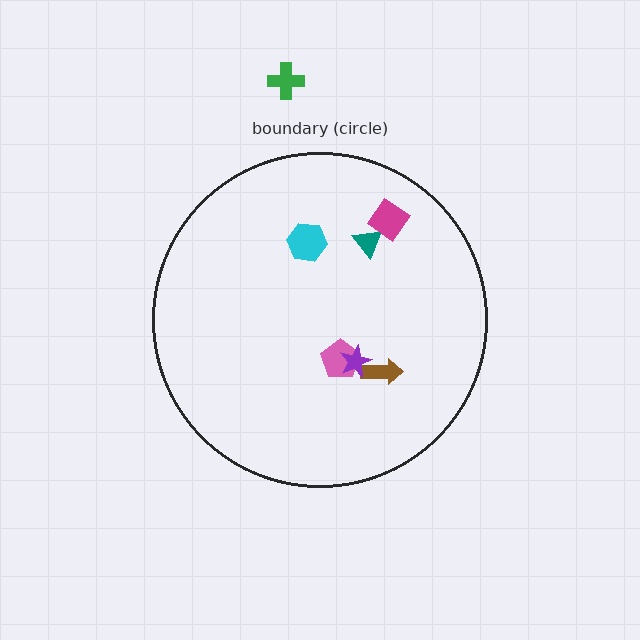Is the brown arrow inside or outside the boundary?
Inside.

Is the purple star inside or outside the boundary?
Inside.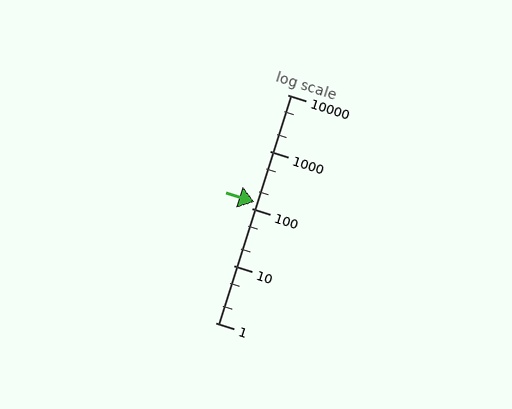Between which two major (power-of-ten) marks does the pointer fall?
The pointer is between 100 and 1000.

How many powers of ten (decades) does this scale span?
The scale spans 4 decades, from 1 to 10000.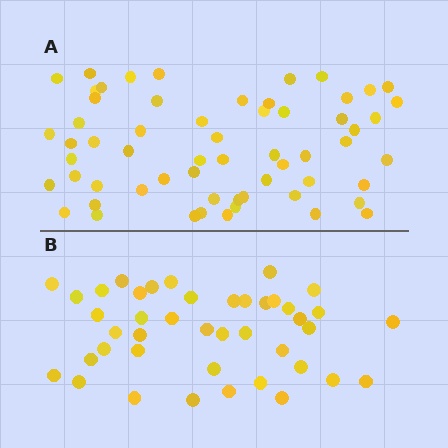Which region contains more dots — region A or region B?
Region A (the top region) has more dots.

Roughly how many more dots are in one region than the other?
Region A has approximately 20 more dots than region B.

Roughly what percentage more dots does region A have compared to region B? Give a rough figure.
About 45% more.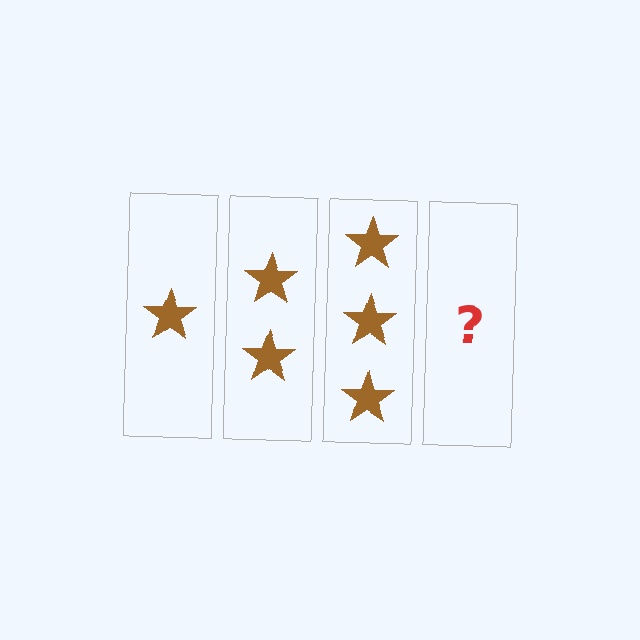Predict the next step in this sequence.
The next step is 4 stars.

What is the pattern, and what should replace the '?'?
The pattern is that each step adds one more star. The '?' should be 4 stars.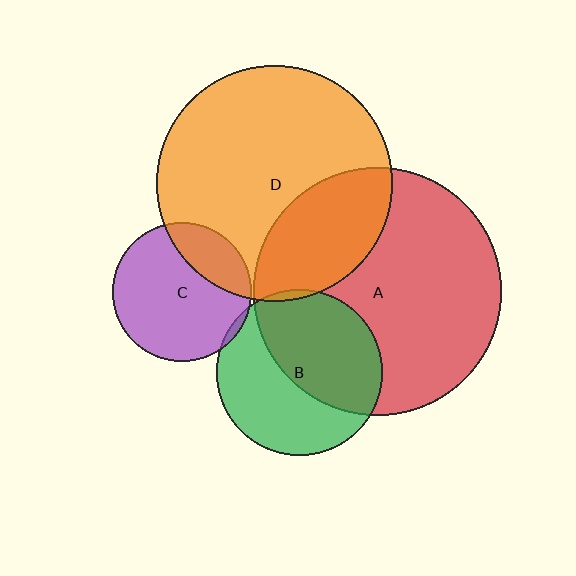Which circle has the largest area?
Circle A (red).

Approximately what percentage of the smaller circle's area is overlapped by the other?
Approximately 30%.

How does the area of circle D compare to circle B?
Approximately 2.0 times.